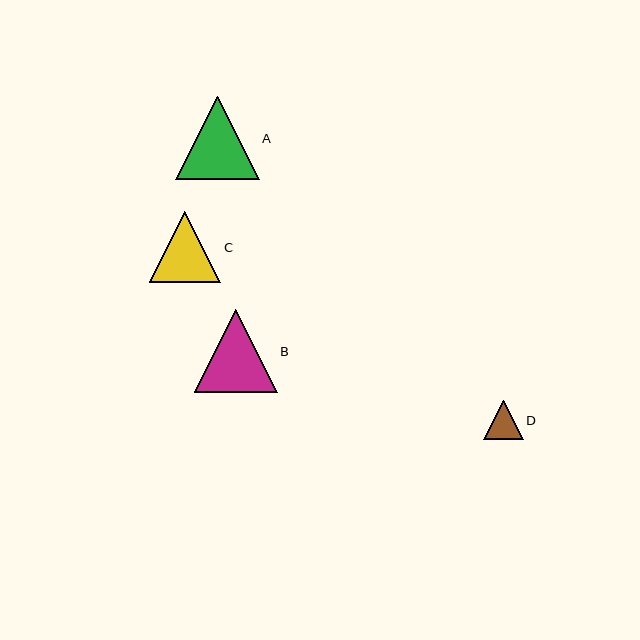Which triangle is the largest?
Triangle A is the largest with a size of approximately 83 pixels.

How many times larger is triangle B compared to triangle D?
Triangle B is approximately 2.1 times the size of triangle D.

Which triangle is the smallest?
Triangle D is the smallest with a size of approximately 40 pixels.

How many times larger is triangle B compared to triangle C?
Triangle B is approximately 1.2 times the size of triangle C.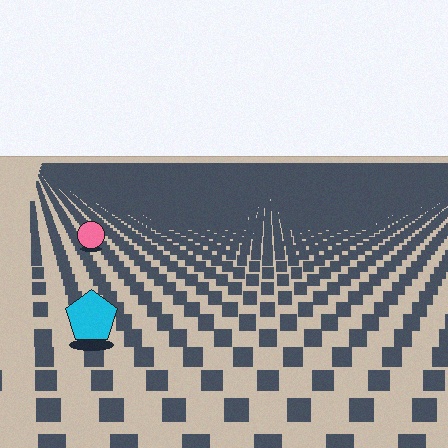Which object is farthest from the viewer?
The pink circle is farthest from the viewer. It appears smaller and the ground texture around it is denser.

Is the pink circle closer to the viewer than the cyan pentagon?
No. The cyan pentagon is closer — you can tell from the texture gradient: the ground texture is coarser near it.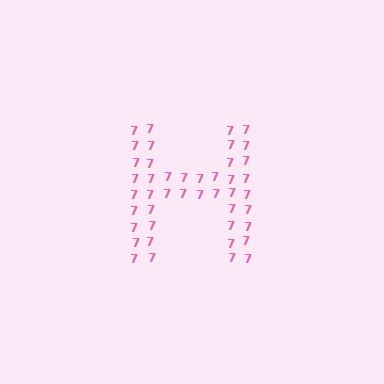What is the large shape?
The large shape is the letter H.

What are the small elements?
The small elements are digit 7's.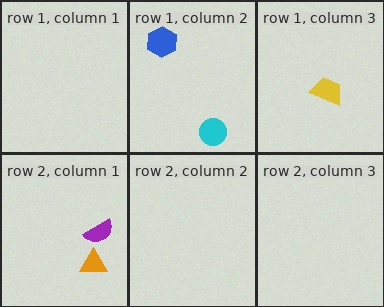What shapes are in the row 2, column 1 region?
The purple semicircle, the orange triangle.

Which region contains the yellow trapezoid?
The row 1, column 3 region.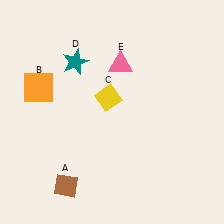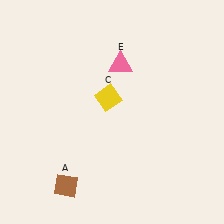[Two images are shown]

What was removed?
The teal star (D), the orange square (B) were removed in Image 2.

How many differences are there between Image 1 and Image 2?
There are 2 differences between the two images.